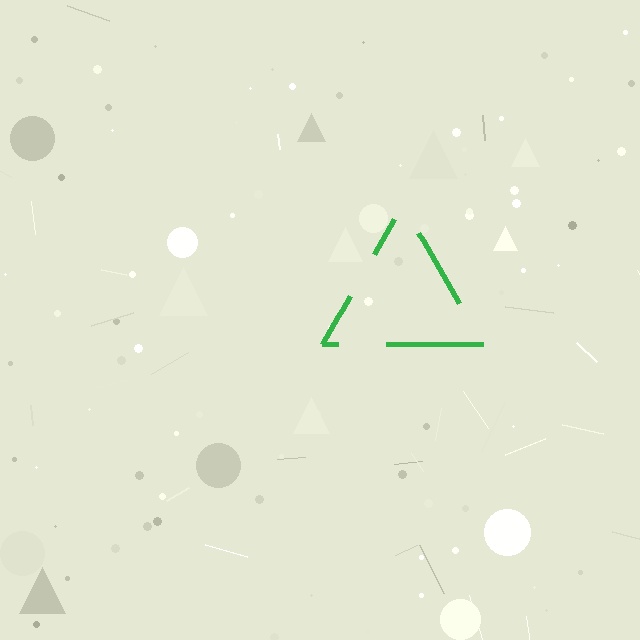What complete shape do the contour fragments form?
The contour fragments form a triangle.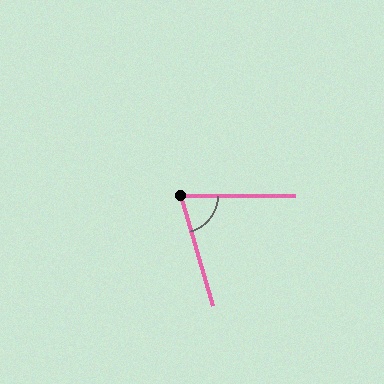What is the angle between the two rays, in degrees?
Approximately 74 degrees.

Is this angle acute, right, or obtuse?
It is acute.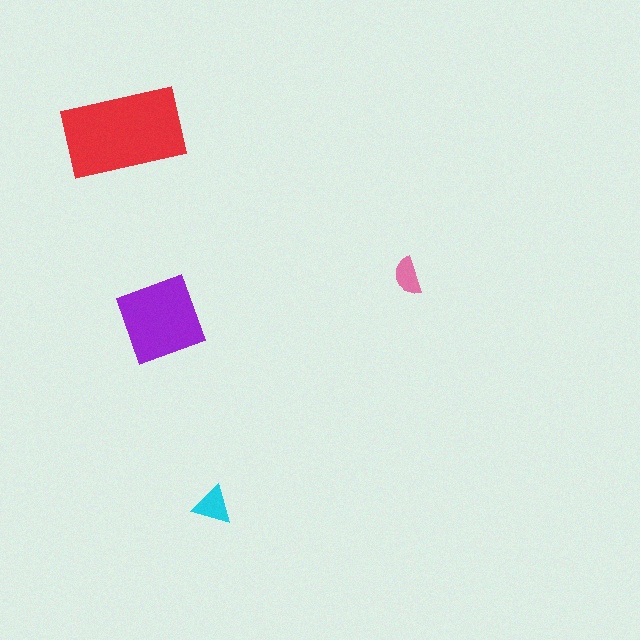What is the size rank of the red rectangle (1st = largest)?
1st.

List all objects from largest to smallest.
The red rectangle, the purple diamond, the cyan triangle, the pink semicircle.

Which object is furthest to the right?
The pink semicircle is rightmost.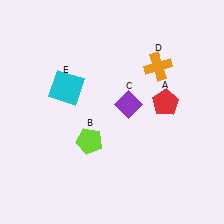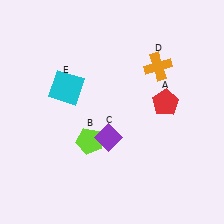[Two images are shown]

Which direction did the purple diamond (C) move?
The purple diamond (C) moved down.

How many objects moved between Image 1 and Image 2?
1 object moved between the two images.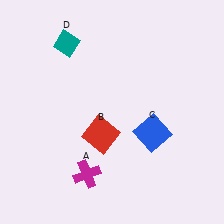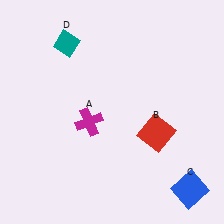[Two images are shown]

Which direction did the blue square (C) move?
The blue square (C) moved down.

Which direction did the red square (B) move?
The red square (B) moved right.